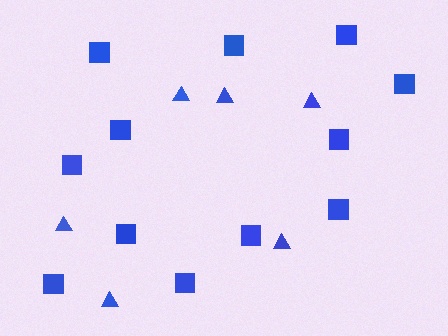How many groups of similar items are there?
There are 2 groups: one group of squares (12) and one group of triangles (6).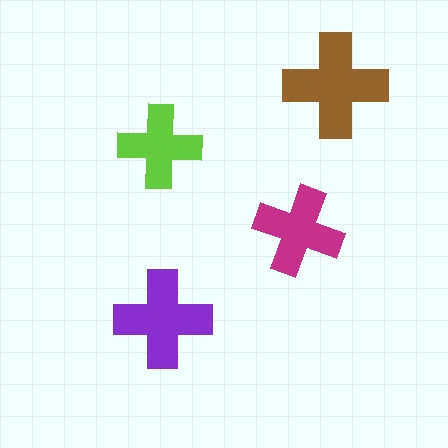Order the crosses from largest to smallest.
the brown one, the purple one, the magenta one, the lime one.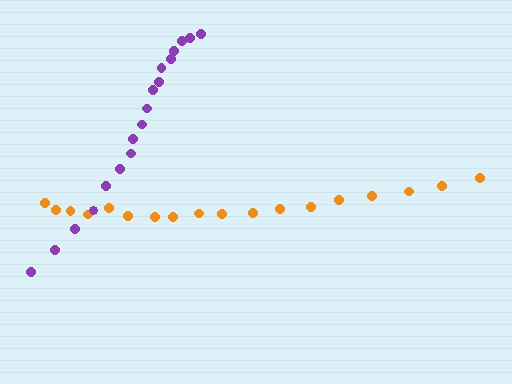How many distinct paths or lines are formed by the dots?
There are 2 distinct paths.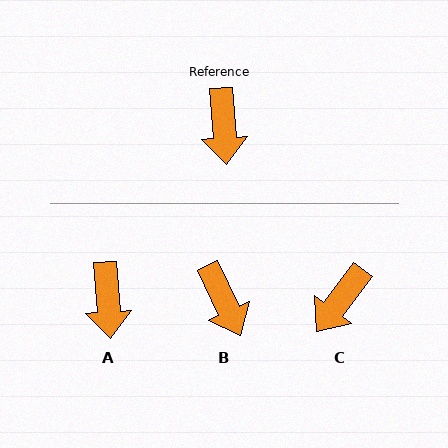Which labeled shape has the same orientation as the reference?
A.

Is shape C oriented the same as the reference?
No, it is off by about 41 degrees.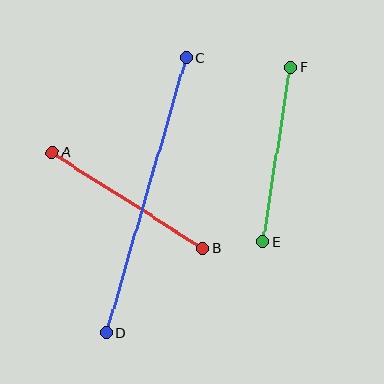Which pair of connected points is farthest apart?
Points C and D are farthest apart.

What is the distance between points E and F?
The distance is approximately 176 pixels.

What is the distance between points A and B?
The distance is approximately 179 pixels.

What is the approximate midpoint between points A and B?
The midpoint is at approximately (128, 200) pixels.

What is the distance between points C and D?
The distance is approximately 286 pixels.